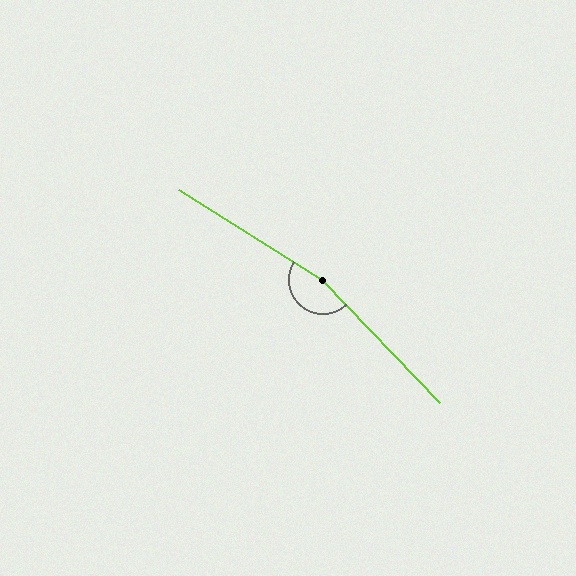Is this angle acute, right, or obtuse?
It is obtuse.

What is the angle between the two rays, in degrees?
Approximately 166 degrees.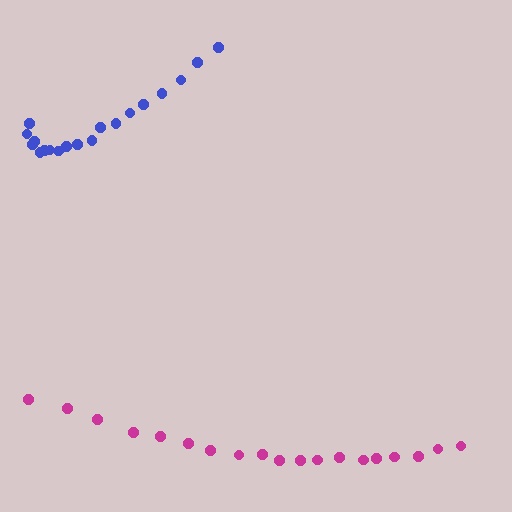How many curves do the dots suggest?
There are 2 distinct paths.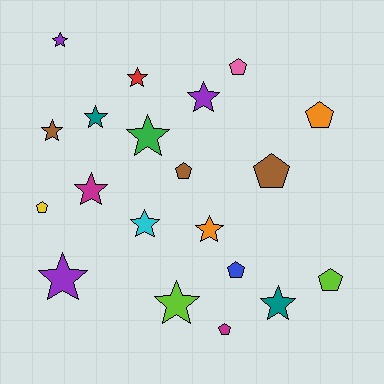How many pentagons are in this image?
There are 8 pentagons.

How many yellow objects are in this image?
There is 1 yellow object.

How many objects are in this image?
There are 20 objects.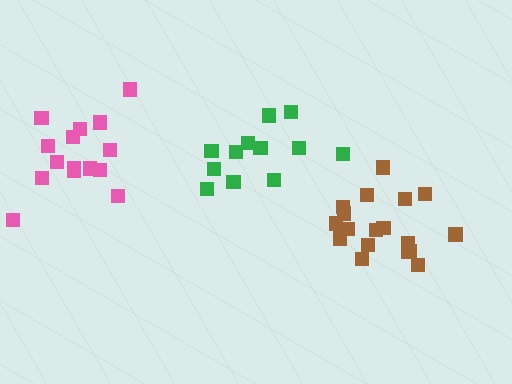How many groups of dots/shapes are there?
There are 3 groups.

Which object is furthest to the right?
The brown cluster is rightmost.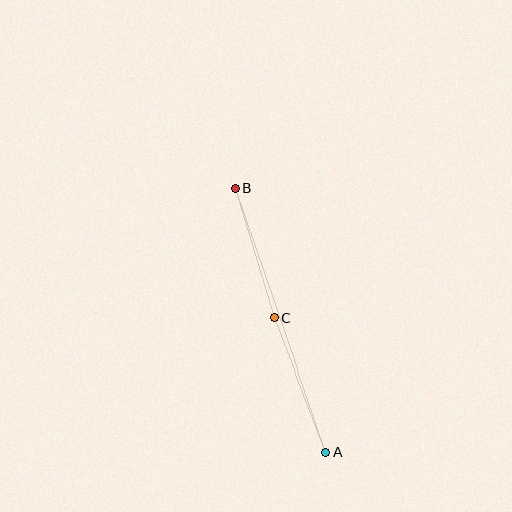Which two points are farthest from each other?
Points A and B are farthest from each other.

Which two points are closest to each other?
Points B and C are closest to each other.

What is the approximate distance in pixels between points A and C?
The distance between A and C is approximately 145 pixels.